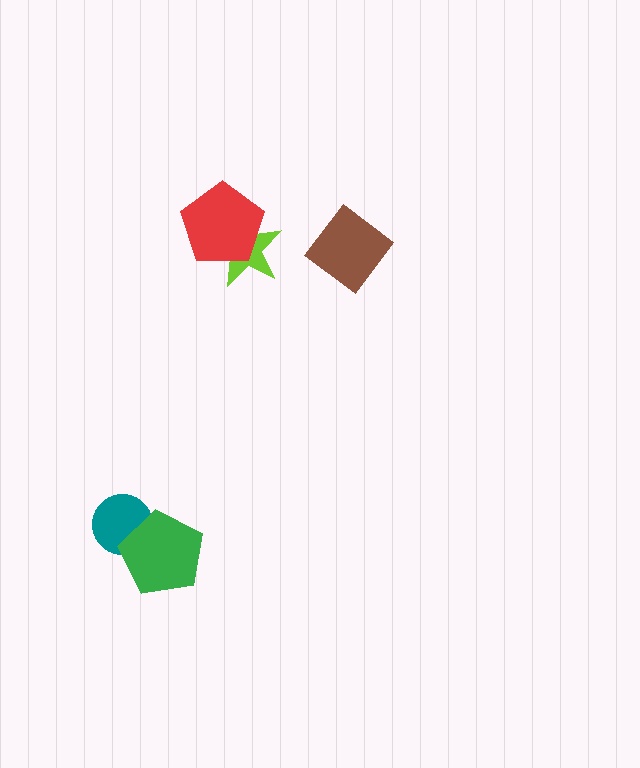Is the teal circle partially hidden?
Yes, it is partially covered by another shape.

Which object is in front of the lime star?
The red pentagon is in front of the lime star.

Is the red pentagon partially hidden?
No, no other shape covers it.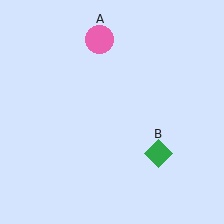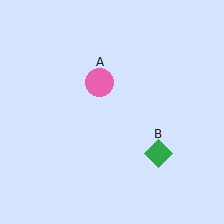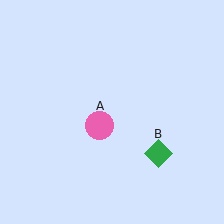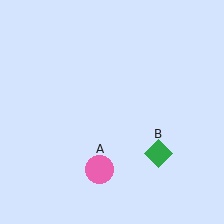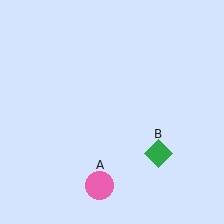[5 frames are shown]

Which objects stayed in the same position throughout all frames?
Green diamond (object B) remained stationary.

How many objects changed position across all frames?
1 object changed position: pink circle (object A).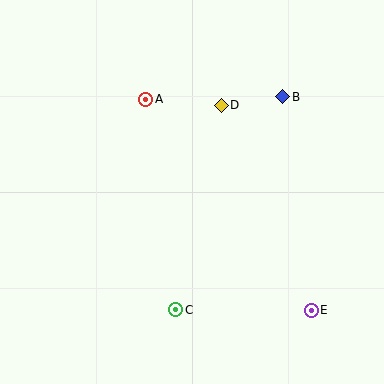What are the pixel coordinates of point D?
Point D is at (221, 105).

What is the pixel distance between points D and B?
The distance between D and B is 62 pixels.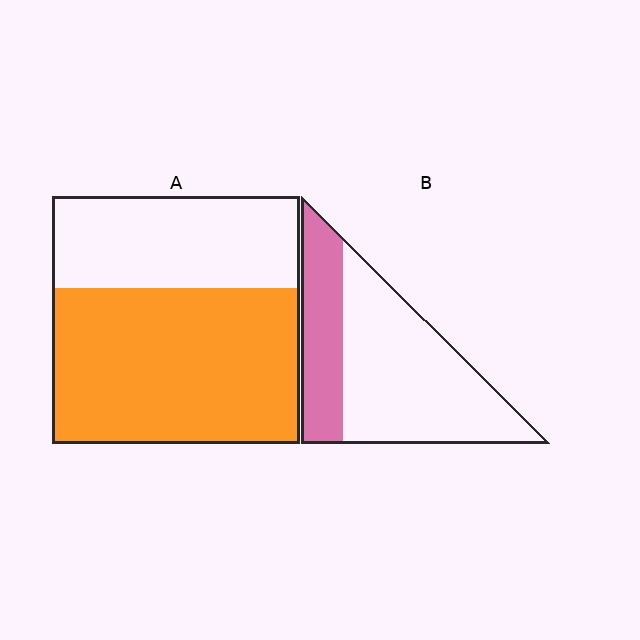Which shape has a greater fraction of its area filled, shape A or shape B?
Shape A.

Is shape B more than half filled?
No.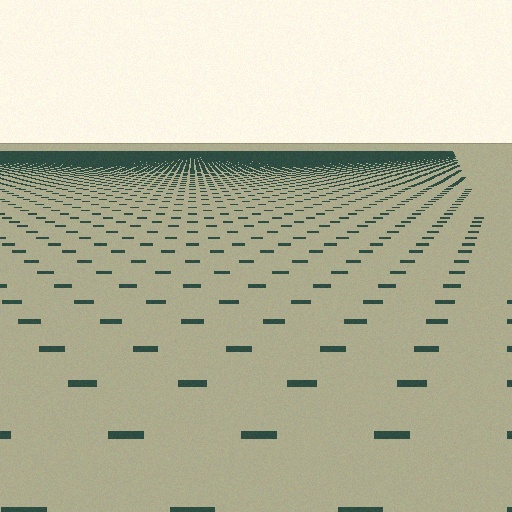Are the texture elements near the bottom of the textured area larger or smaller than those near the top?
Larger. Near the bottom, elements are closer to the viewer and appear at a bigger on-screen size.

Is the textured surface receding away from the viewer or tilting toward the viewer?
The surface is receding away from the viewer. Texture elements get smaller and denser toward the top.